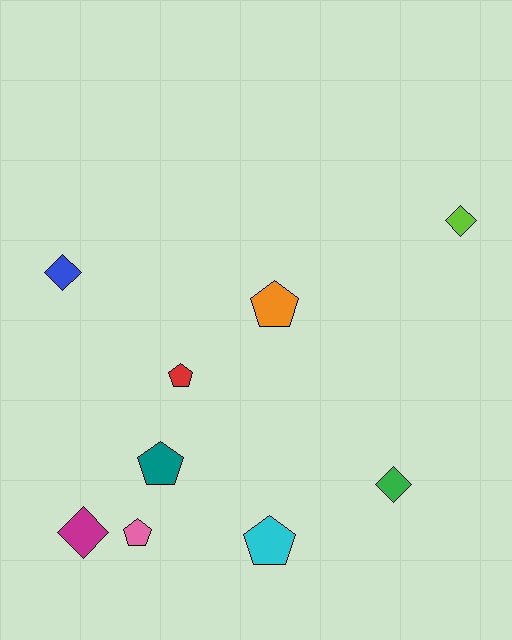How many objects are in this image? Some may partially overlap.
There are 9 objects.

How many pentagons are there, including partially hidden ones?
There are 5 pentagons.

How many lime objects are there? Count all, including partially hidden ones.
There is 1 lime object.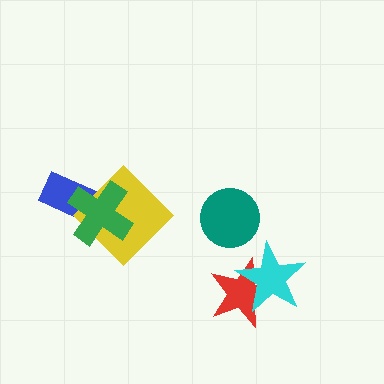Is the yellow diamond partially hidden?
Yes, it is partially covered by another shape.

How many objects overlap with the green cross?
2 objects overlap with the green cross.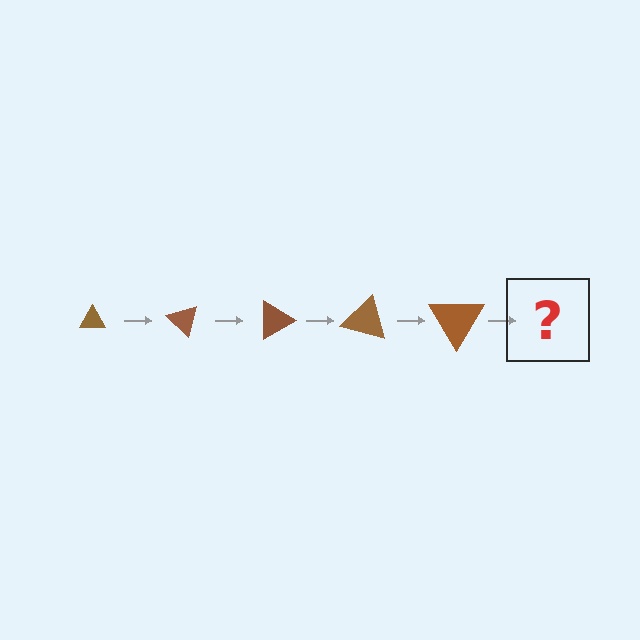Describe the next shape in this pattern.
It should be a triangle, larger than the previous one and rotated 225 degrees from the start.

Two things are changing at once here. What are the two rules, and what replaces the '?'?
The two rules are that the triangle grows larger each step and it rotates 45 degrees each step. The '?' should be a triangle, larger than the previous one and rotated 225 degrees from the start.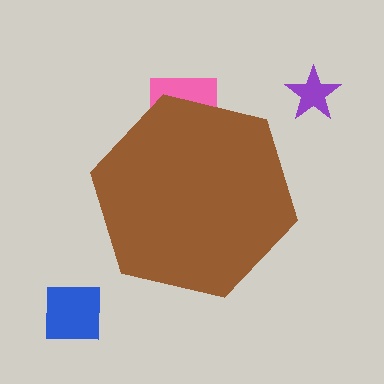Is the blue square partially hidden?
No, the blue square is fully visible.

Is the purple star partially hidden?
No, the purple star is fully visible.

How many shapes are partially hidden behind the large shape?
1 shape is partially hidden.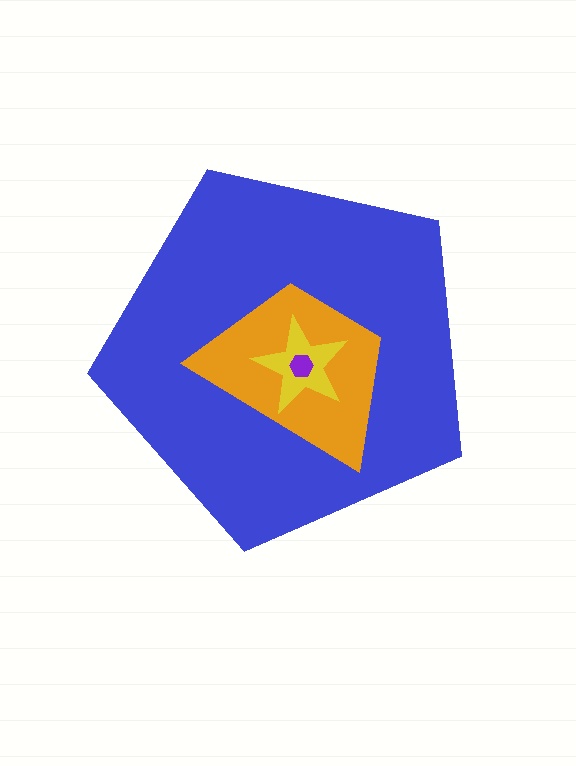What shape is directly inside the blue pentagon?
The orange trapezoid.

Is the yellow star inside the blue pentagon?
Yes.